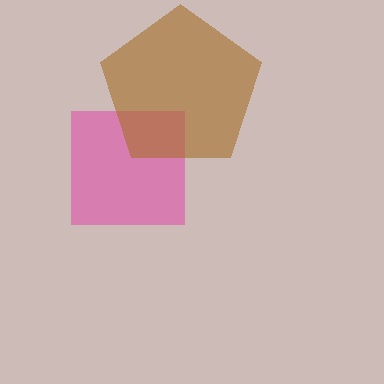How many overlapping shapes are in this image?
There are 2 overlapping shapes in the image.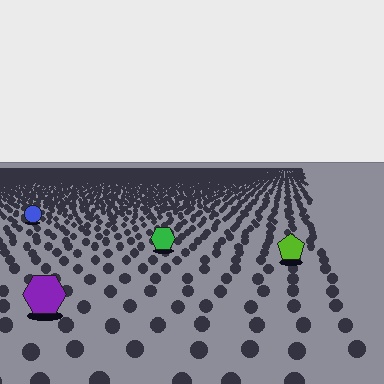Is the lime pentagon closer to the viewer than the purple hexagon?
No. The purple hexagon is closer — you can tell from the texture gradient: the ground texture is coarser near it.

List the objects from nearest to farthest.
From nearest to farthest: the purple hexagon, the lime pentagon, the green hexagon, the blue circle.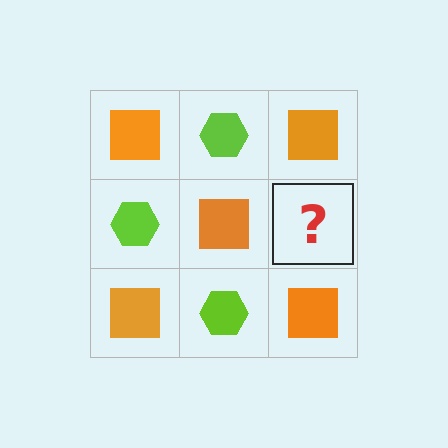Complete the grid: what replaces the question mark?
The question mark should be replaced with a lime hexagon.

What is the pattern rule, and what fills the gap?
The rule is that it alternates orange square and lime hexagon in a checkerboard pattern. The gap should be filled with a lime hexagon.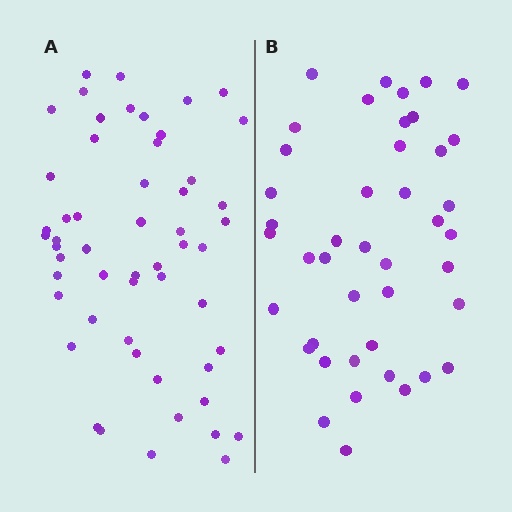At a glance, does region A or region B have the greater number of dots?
Region A (the left region) has more dots.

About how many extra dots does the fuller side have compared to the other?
Region A has roughly 12 or so more dots than region B.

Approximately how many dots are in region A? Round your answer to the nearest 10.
About 50 dots. (The exact count is 54, which rounds to 50.)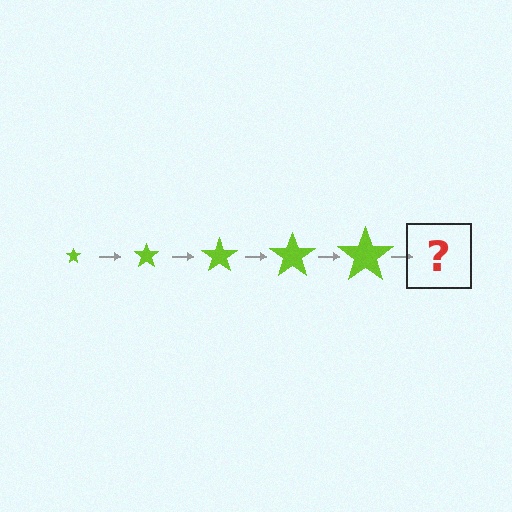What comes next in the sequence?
The next element should be a lime star, larger than the previous one.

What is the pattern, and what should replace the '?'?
The pattern is that the star gets progressively larger each step. The '?' should be a lime star, larger than the previous one.